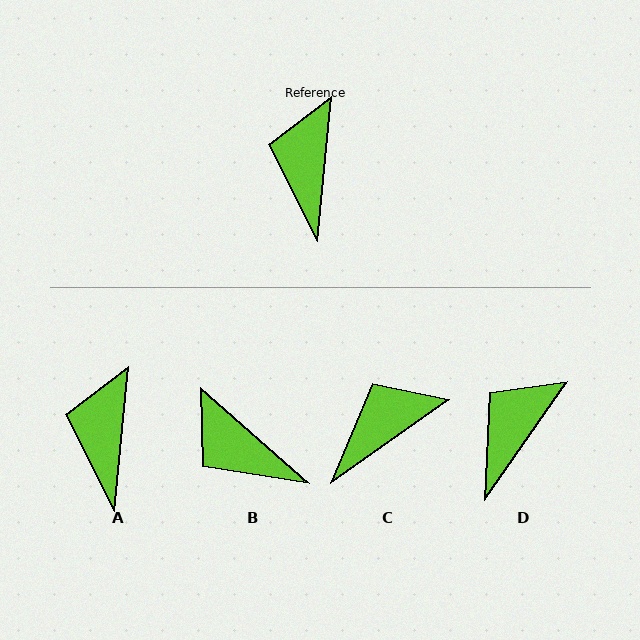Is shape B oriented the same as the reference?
No, it is off by about 54 degrees.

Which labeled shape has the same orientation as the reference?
A.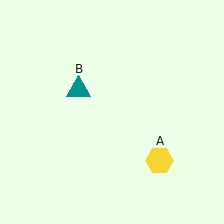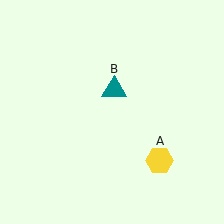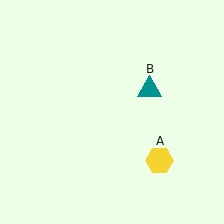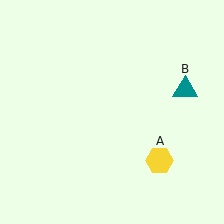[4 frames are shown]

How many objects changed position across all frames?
1 object changed position: teal triangle (object B).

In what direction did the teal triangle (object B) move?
The teal triangle (object B) moved right.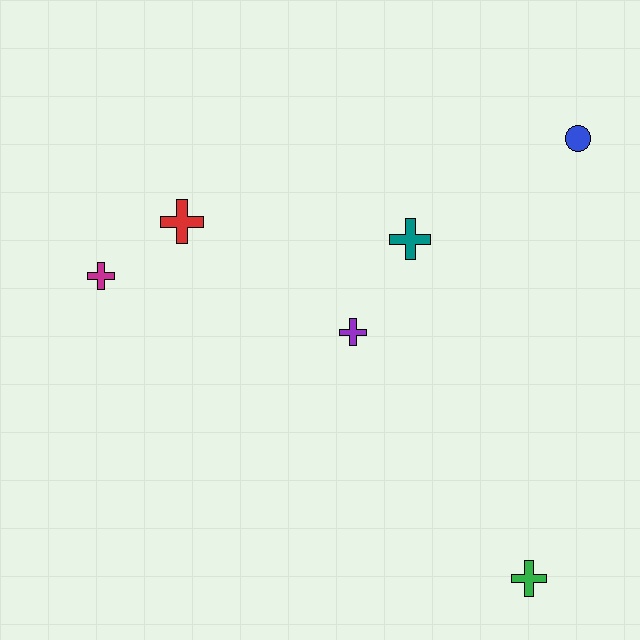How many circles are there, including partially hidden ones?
There is 1 circle.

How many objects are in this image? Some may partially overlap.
There are 6 objects.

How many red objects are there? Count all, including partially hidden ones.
There is 1 red object.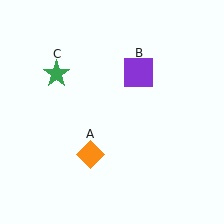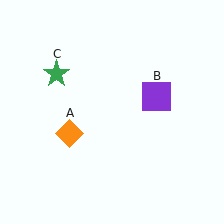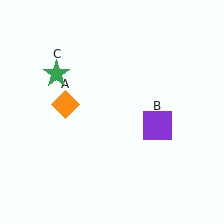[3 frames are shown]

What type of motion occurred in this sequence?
The orange diamond (object A), purple square (object B) rotated clockwise around the center of the scene.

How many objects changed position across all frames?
2 objects changed position: orange diamond (object A), purple square (object B).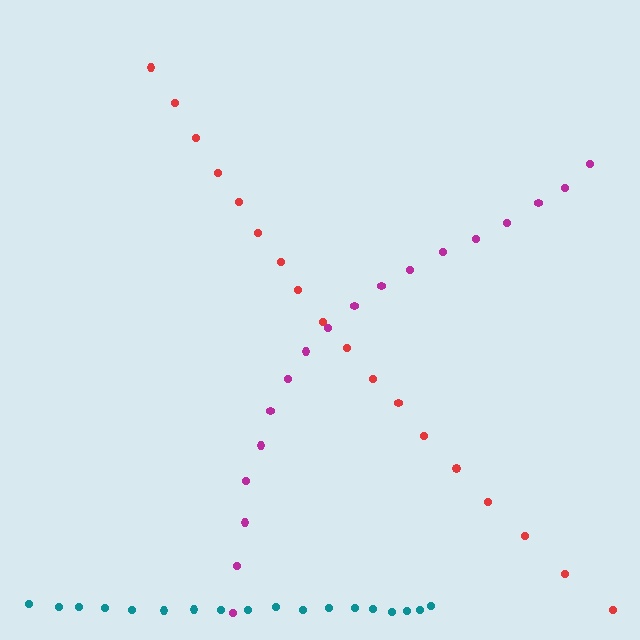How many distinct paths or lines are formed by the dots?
There are 3 distinct paths.